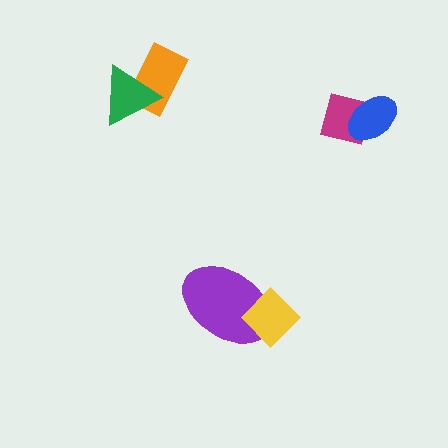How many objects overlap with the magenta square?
1 object overlaps with the magenta square.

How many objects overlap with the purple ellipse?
1 object overlaps with the purple ellipse.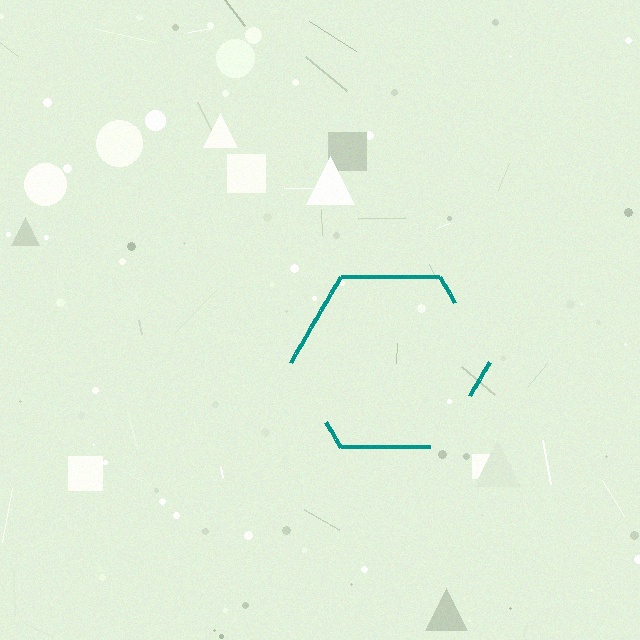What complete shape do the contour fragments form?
The contour fragments form a hexagon.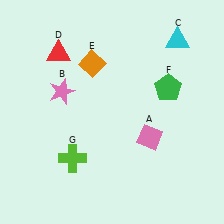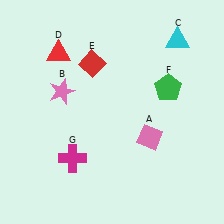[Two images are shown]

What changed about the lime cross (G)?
In Image 1, G is lime. In Image 2, it changed to magenta.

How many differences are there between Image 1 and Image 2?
There are 2 differences between the two images.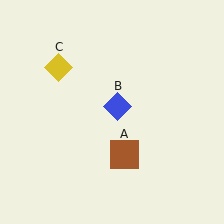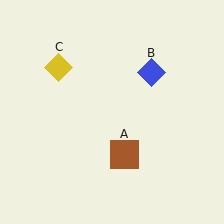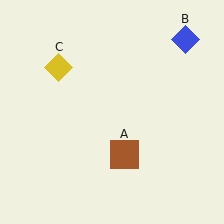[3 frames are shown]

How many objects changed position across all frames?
1 object changed position: blue diamond (object B).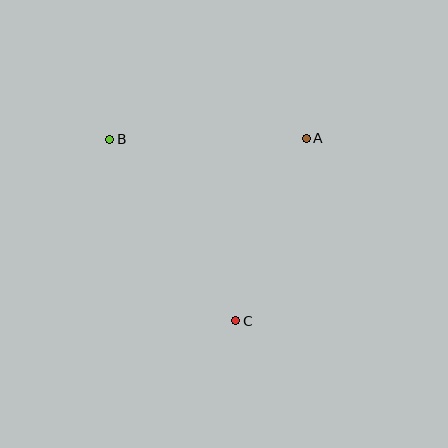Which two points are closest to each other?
Points A and C are closest to each other.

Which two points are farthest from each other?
Points B and C are farthest from each other.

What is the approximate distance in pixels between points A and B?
The distance between A and B is approximately 197 pixels.